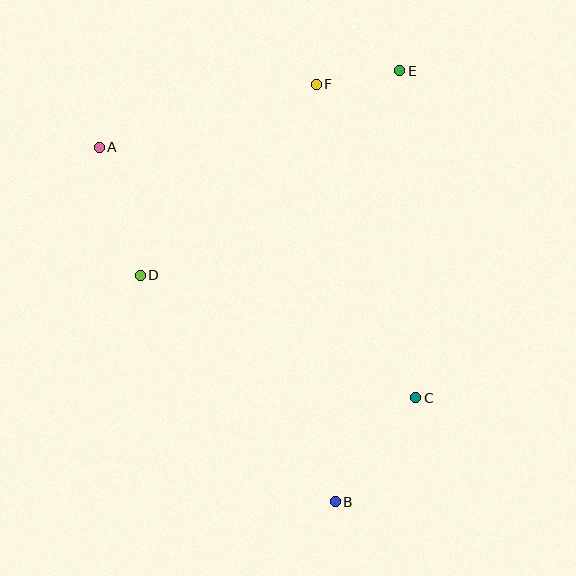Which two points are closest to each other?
Points E and F are closest to each other.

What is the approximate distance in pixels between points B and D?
The distance between B and D is approximately 299 pixels.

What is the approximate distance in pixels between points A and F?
The distance between A and F is approximately 226 pixels.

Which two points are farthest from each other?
Points B and E are farthest from each other.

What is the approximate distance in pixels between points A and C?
The distance between A and C is approximately 403 pixels.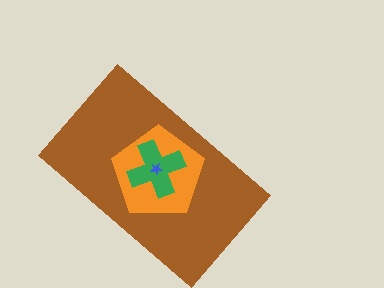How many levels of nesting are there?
4.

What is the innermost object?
The blue star.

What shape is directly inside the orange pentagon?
The green cross.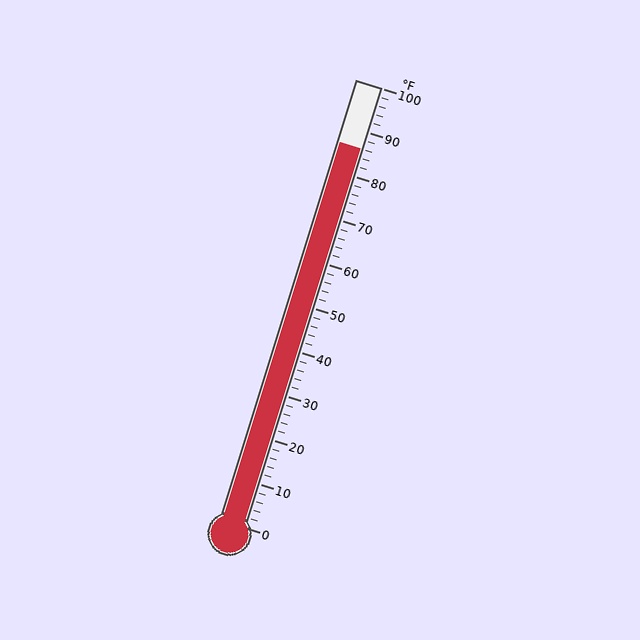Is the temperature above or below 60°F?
The temperature is above 60°F.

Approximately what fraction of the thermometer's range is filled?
The thermometer is filled to approximately 85% of its range.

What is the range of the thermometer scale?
The thermometer scale ranges from 0°F to 100°F.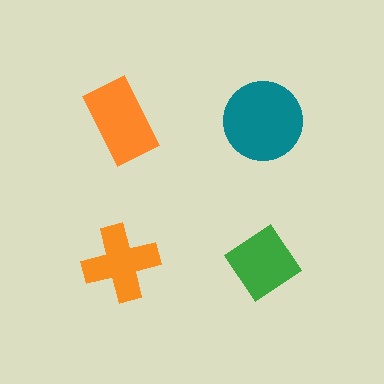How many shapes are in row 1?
2 shapes.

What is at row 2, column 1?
An orange cross.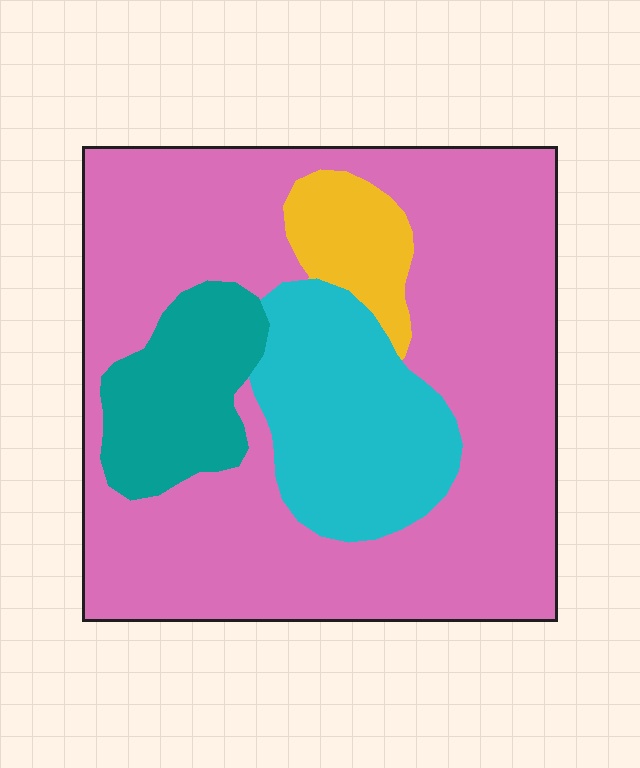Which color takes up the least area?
Yellow, at roughly 5%.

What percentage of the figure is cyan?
Cyan takes up about one sixth (1/6) of the figure.